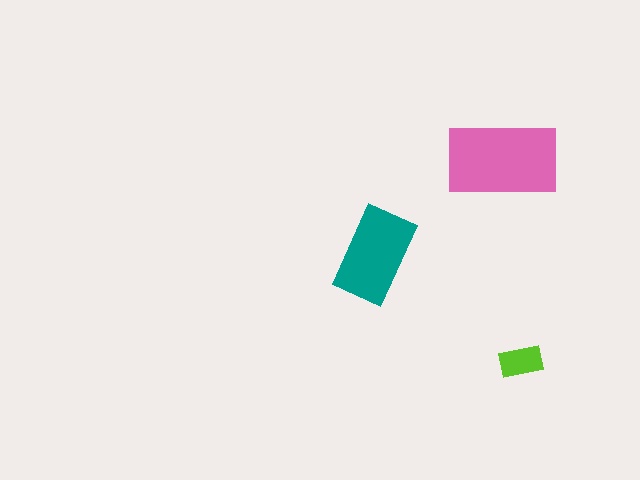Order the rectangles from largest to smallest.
the pink one, the teal one, the lime one.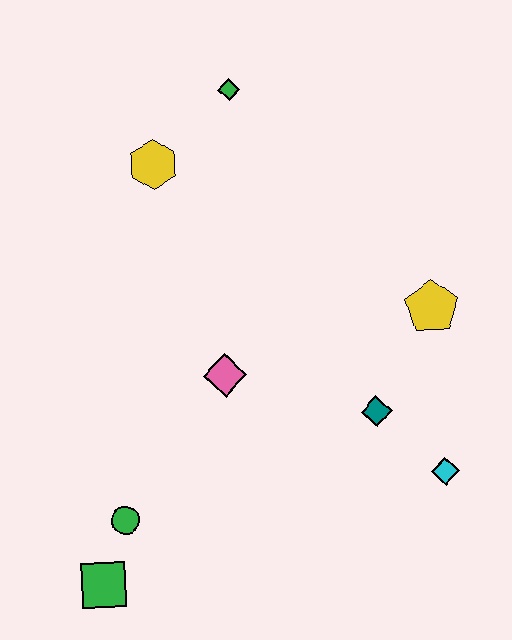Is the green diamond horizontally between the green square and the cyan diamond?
Yes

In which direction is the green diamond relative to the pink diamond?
The green diamond is above the pink diamond.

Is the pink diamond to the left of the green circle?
No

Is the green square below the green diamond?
Yes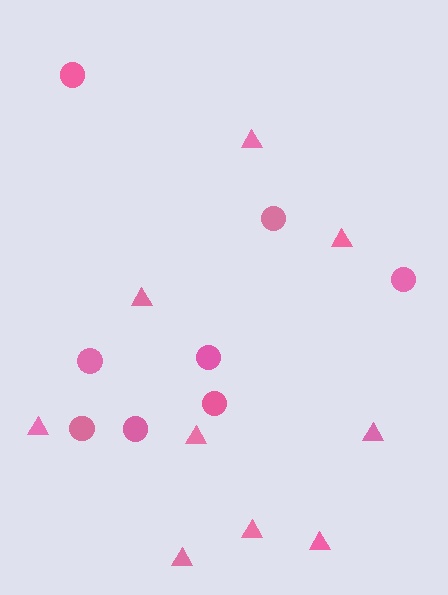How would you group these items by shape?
There are 2 groups: one group of circles (8) and one group of triangles (9).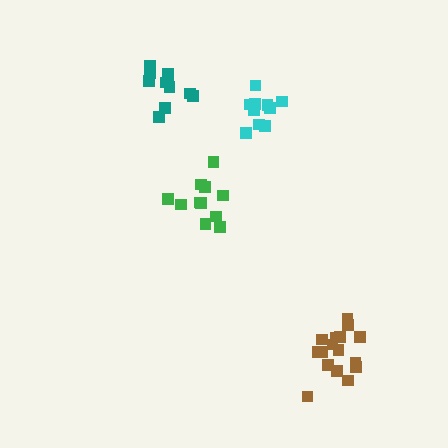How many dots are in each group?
Group 1: 11 dots, Group 2: 16 dots, Group 3: 10 dots, Group 4: 11 dots (48 total).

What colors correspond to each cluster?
The clusters are colored: green, brown, cyan, teal.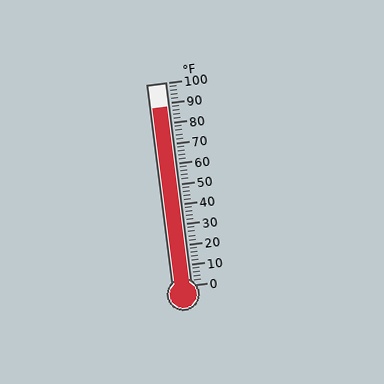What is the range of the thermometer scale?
The thermometer scale ranges from 0°F to 100°F.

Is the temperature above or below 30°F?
The temperature is above 30°F.